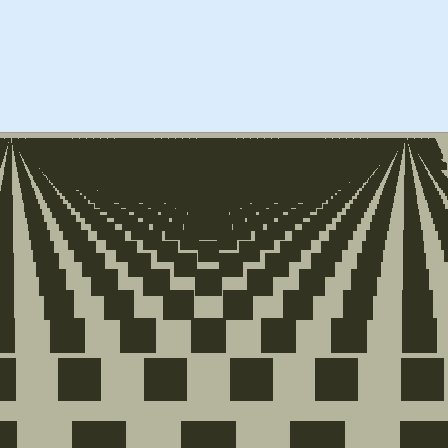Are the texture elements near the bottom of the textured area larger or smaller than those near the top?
Larger. Near the bottom, elements are closer to the viewer and appear at a bigger on-screen size.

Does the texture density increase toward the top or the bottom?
Density increases toward the top.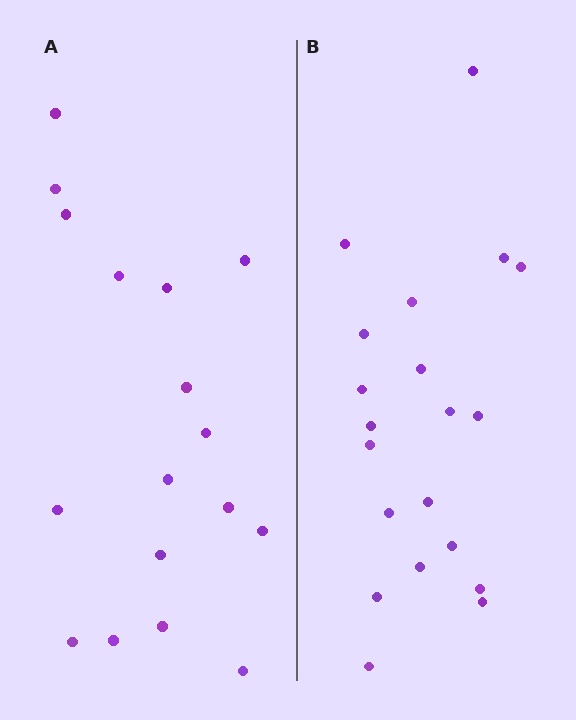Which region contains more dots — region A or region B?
Region B (the right region) has more dots.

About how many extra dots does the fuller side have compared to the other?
Region B has just a few more — roughly 2 or 3 more dots than region A.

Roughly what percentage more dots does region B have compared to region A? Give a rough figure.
About 20% more.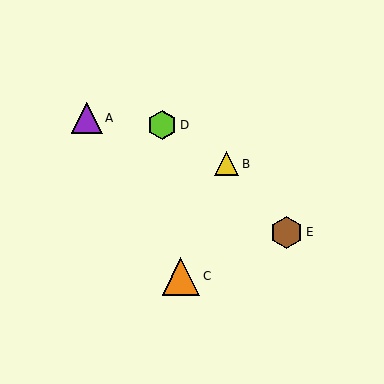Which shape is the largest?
The orange triangle (labeled C) is the largest.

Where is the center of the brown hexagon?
The center of the brown hexagon is at (287, 232).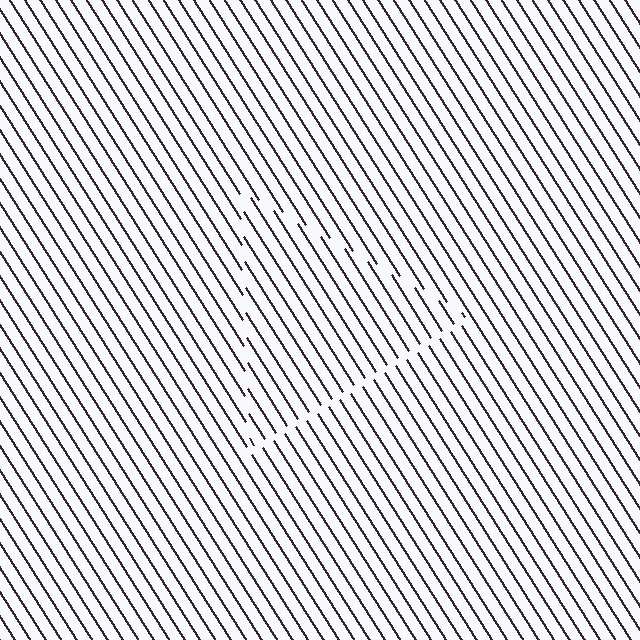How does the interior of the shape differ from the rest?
The interior of the shape contains the same grating, shifted by half a period — the contour is defined by the phase discontinuity where line-ends from the inner and outer gratings abut.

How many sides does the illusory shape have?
3 sides — the line-ends trace a triangle.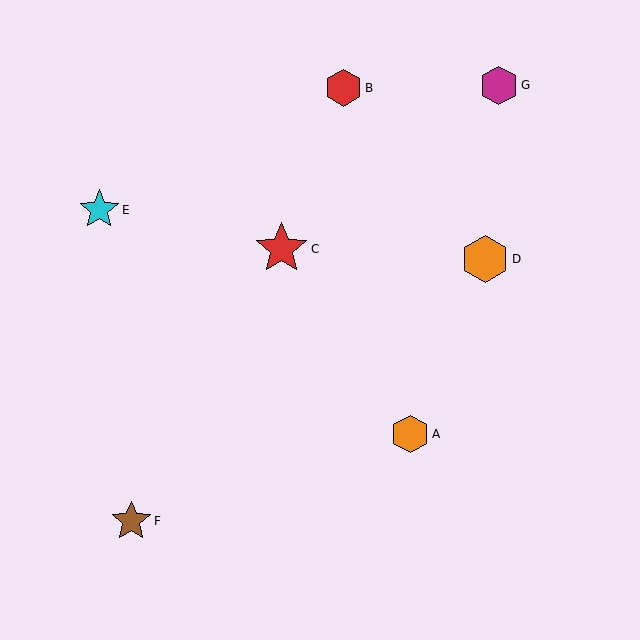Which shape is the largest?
The red star (labeled C) is the largest.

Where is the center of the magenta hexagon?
The center of the magenta hexagon is at (499, 85).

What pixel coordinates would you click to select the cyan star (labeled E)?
Click at (99, 210) to select the cyan star E.